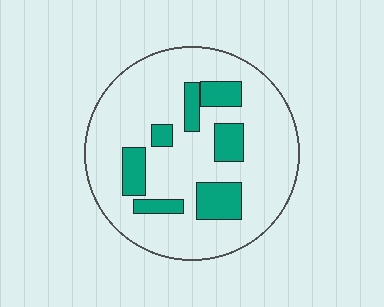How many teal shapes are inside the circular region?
7.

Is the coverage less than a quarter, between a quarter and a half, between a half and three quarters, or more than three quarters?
Less than a quarter.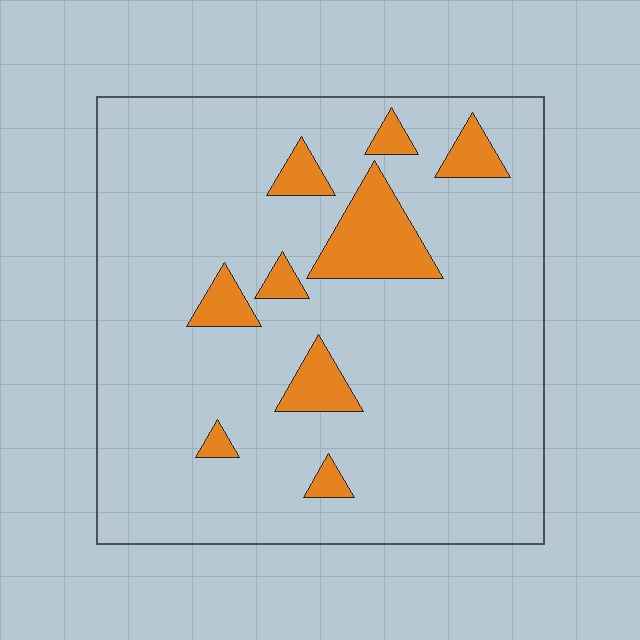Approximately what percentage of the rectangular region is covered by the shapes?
Approximately 10%.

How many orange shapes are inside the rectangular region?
9.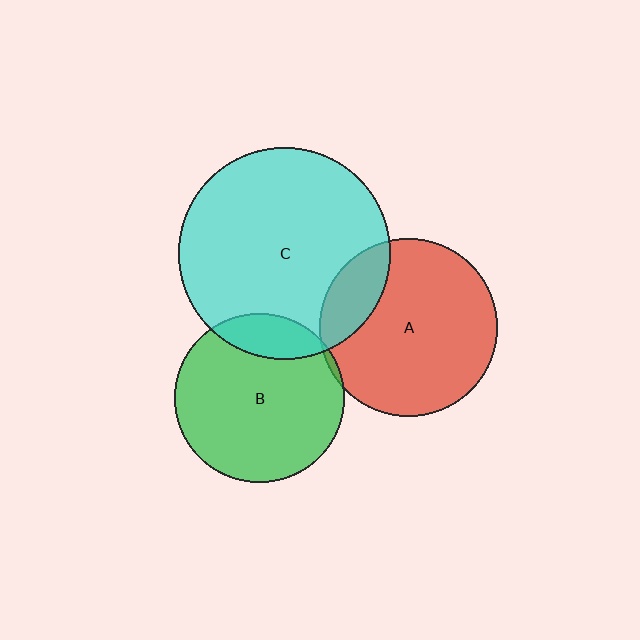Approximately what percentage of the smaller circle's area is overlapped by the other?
Approximately 20%.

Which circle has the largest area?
Circle C (cyan).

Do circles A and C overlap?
Yes.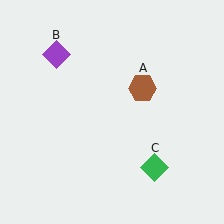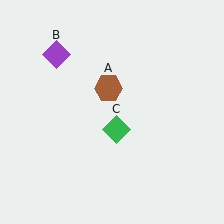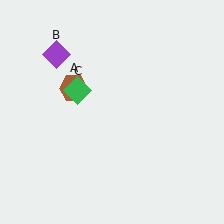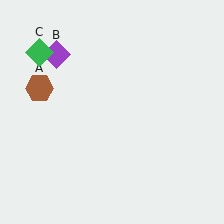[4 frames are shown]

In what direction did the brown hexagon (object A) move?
The brown hexagon (object A) moved left.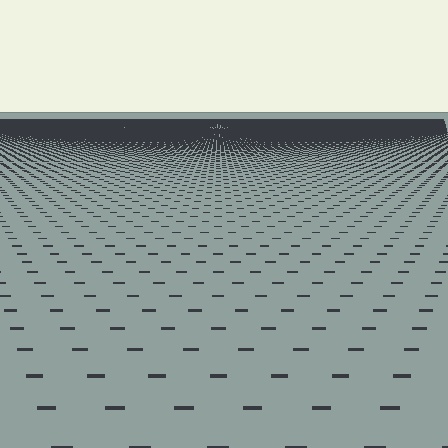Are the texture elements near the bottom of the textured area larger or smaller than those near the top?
Larger. Near the bottom, elements are closer to the viewer and appear at a bigger on-screen size.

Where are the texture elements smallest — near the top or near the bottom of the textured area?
Near the top.